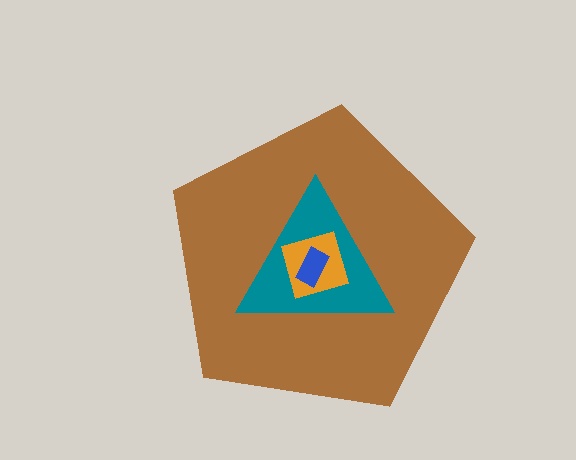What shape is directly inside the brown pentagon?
The teal triangle.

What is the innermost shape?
The blue rectangle.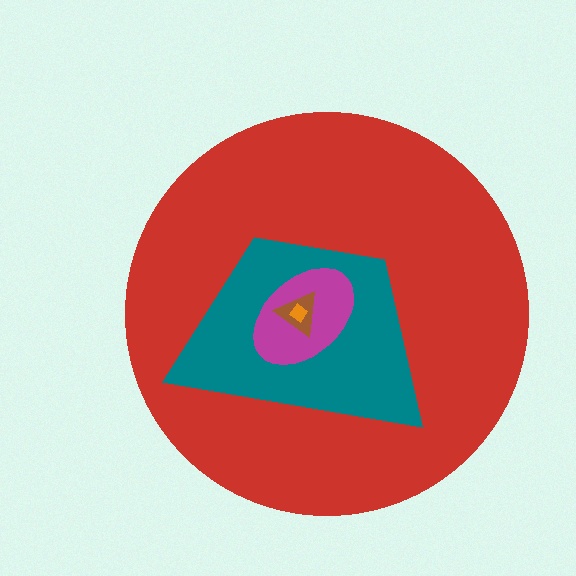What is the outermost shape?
The red circle.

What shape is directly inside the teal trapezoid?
The magenta ellipse.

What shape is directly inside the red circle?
The teal trapezoid.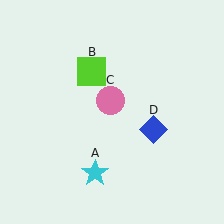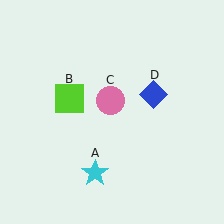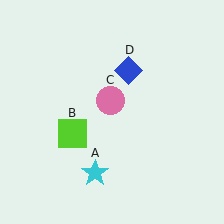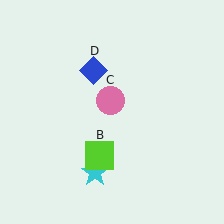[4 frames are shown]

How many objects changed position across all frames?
2 objects changed position: lime square (object B), blue diamond (object D).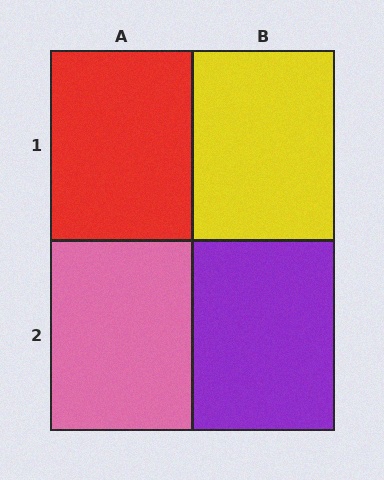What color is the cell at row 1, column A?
Red.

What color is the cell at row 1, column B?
Yellow.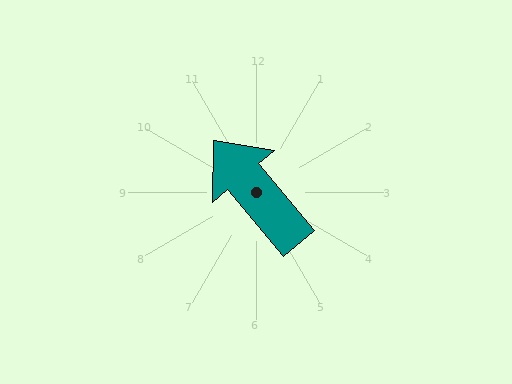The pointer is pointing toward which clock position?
Roughly 11 o'clock.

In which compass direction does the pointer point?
Northwest.